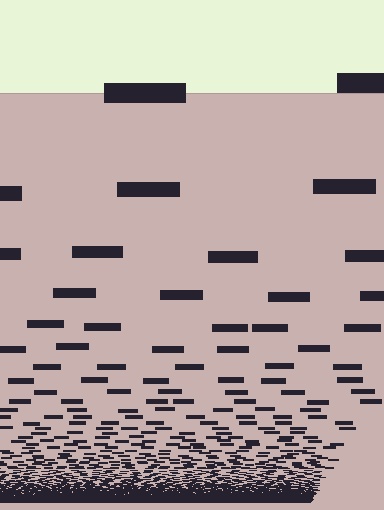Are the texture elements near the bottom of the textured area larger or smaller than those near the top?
Smaller. The gradient is inverted — elements near the bottom are smaller and denser.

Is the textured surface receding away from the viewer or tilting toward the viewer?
The surface appears to tilt toward the viewer. Texture elements get larger and sparser toward the top.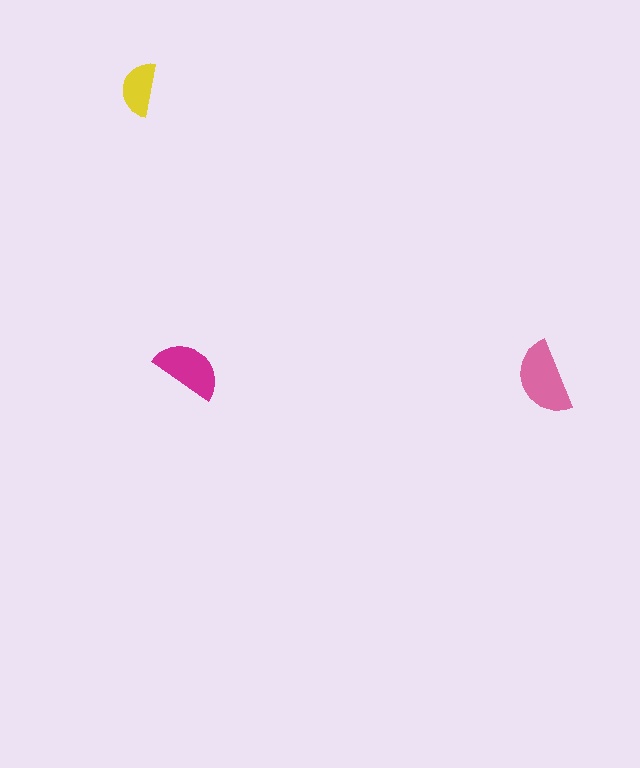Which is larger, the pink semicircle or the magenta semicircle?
The pink one.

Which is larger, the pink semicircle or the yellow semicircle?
The pink one.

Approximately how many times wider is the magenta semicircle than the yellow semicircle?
About 1.5 times wider.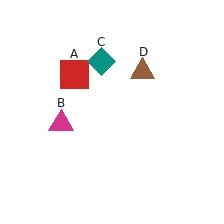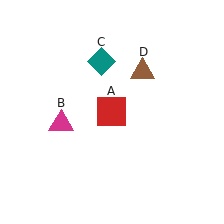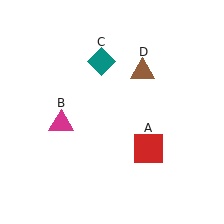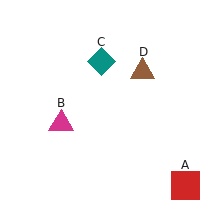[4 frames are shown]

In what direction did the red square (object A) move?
The red square (object A) moved down and to the right.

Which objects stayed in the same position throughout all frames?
Magenta triangle (object B) and teal diamond (object C) and brown triangle (object D) remained stationary.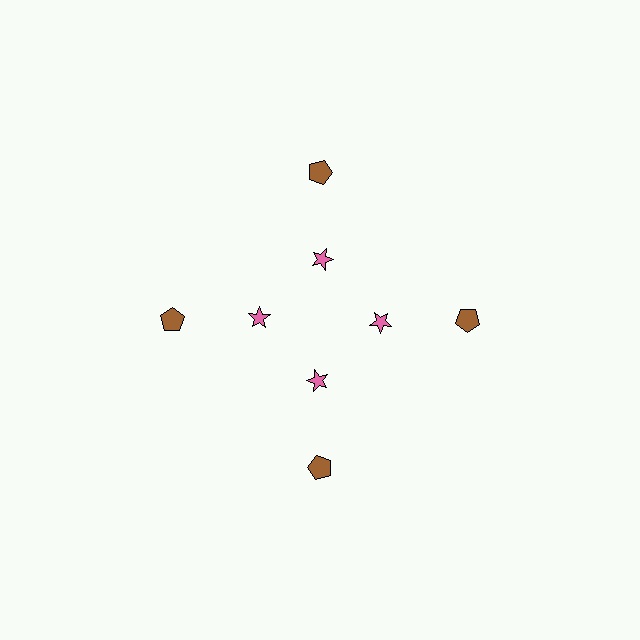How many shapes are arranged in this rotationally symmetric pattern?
There are 8 shapes, arranged in 4 groups of 2.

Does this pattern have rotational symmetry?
Yes, this pattern has 4-fold rotational symmetry. It looks the same after rotating 90 degrees around the center.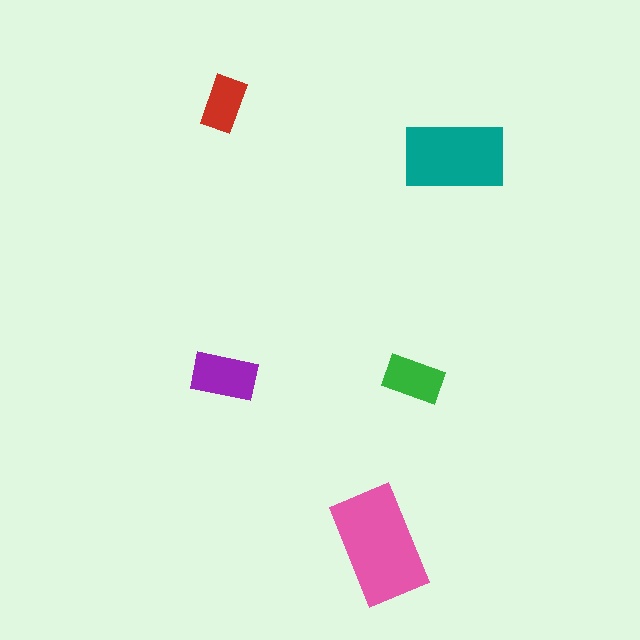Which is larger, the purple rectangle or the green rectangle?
The purple one.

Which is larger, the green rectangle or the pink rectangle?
The pink one.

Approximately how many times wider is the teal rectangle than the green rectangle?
About 1.5 times wider.